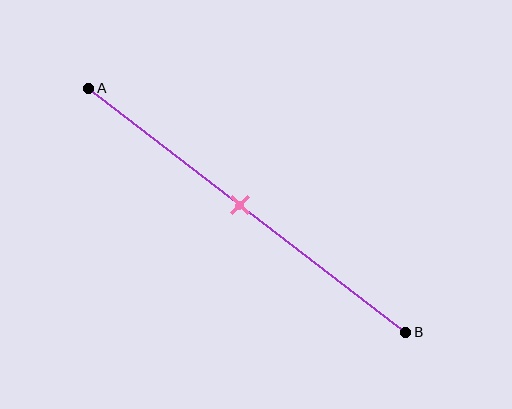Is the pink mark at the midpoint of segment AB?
Yes, the mark is approximately at the midpoint.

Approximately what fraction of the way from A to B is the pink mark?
The pink mark is approximately 50% of the way from A to B.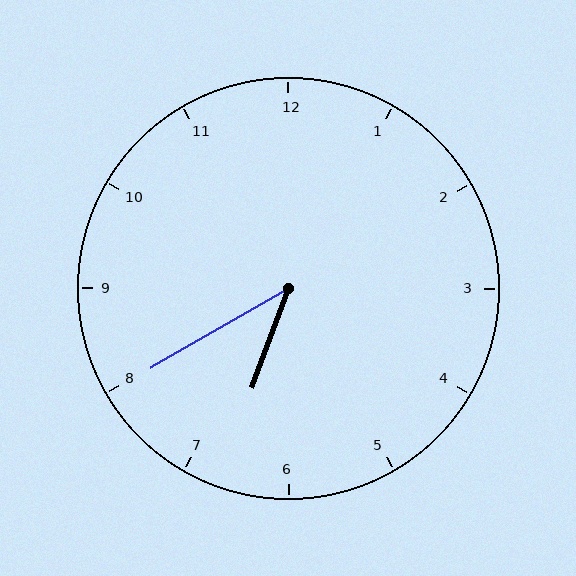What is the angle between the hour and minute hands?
Approximately 40 degrees.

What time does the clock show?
6:40.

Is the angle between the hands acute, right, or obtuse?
It is acute.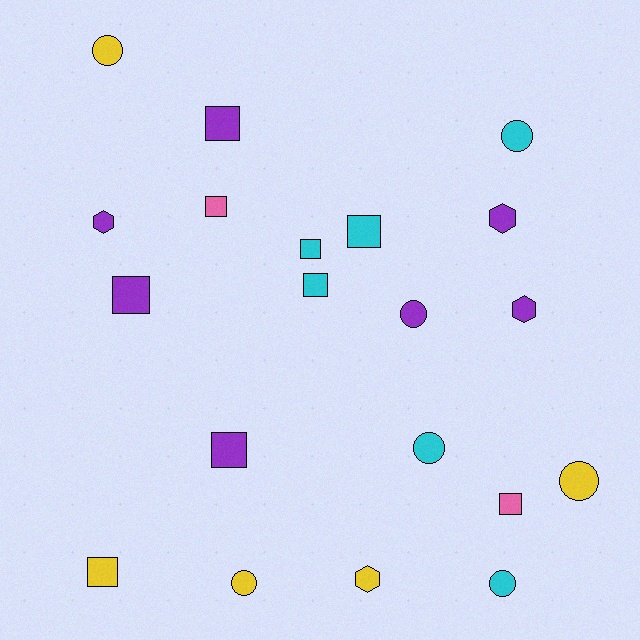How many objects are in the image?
There are 20 objects.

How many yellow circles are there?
There are 3 yellow circles.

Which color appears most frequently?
Purple, with 7 objects.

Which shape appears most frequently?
Square, with 9 objects.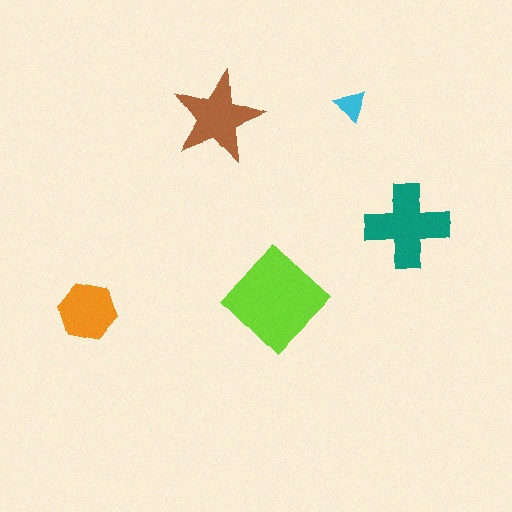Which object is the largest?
The lime diamond.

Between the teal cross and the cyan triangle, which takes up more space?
The teal cross.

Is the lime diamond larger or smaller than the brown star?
Larger.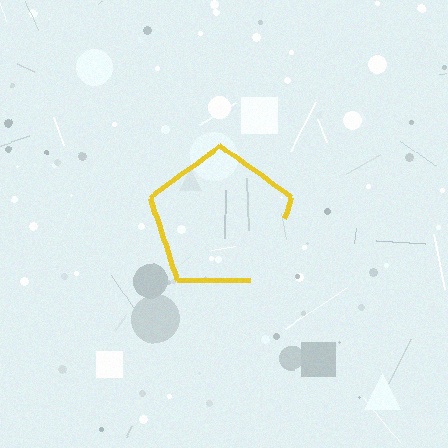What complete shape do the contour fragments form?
The contour fragments form a pentagon.